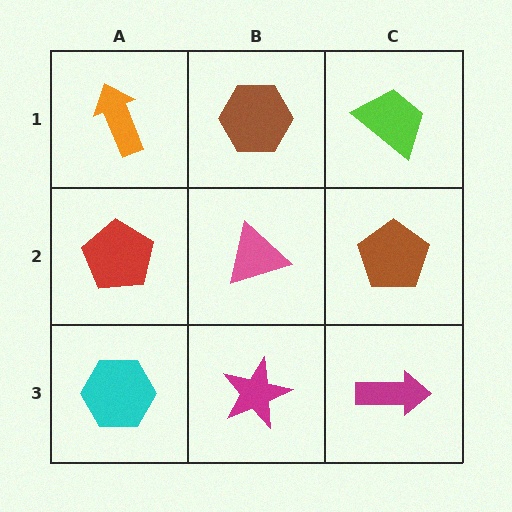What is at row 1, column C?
A lime trapezoid.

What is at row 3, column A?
A cyan hexagon.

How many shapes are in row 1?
3 shapes.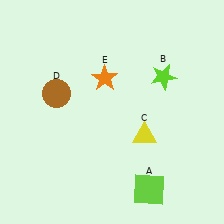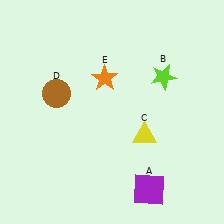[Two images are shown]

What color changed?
The square (A) changed from lime in Image 1 to purple in Image 2.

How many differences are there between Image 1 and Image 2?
There is 1 difference between the two images.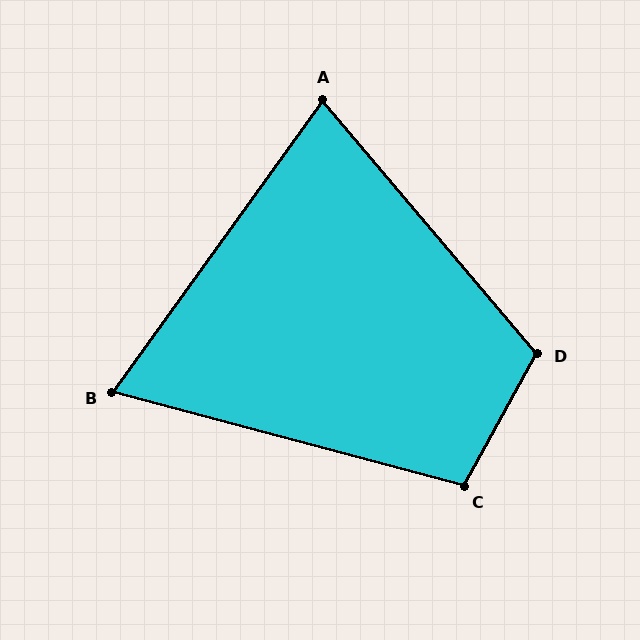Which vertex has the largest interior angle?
D, at approximately 111 degrees.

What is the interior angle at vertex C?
Approximately 104 degrees (obtuse).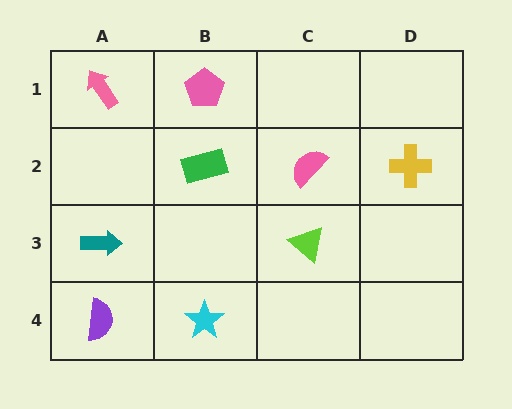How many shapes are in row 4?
2 shapes.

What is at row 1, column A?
A pink arrow.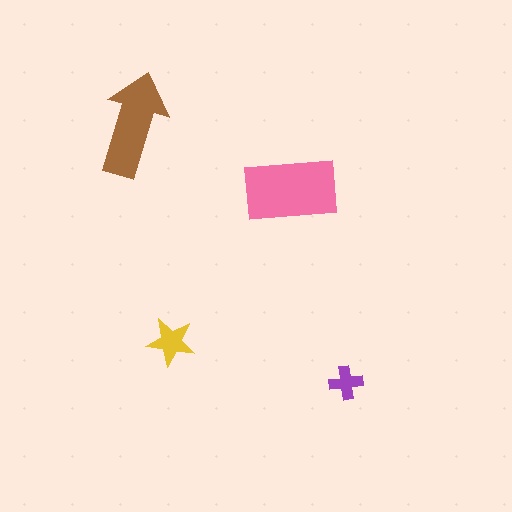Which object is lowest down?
The purple cross is bottommost.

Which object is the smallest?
The purple cross.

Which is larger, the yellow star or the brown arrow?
The brown arrow.